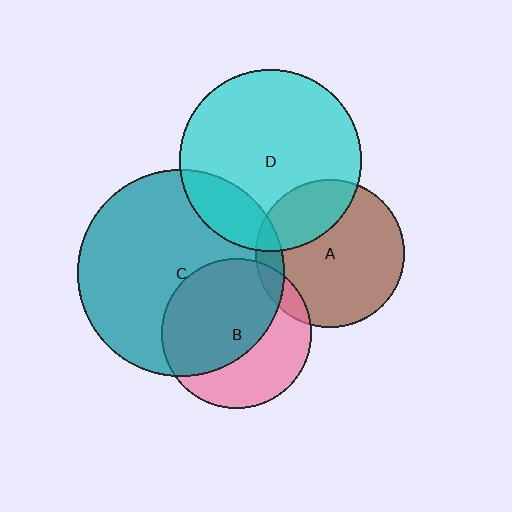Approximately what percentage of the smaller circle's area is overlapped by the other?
Approximately 10%.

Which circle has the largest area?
Circle C (teal).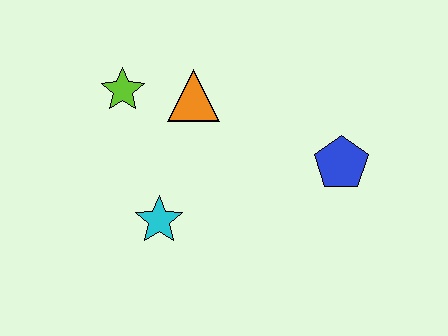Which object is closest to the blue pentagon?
The orange triangle is closest to the blue pentagon.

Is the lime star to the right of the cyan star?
No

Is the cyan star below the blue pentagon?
Yes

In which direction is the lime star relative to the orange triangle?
The lime star is to the left of the orange triangle.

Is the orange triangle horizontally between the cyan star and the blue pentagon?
Yes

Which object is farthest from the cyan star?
The blue pentagon is farthest from the cyan star.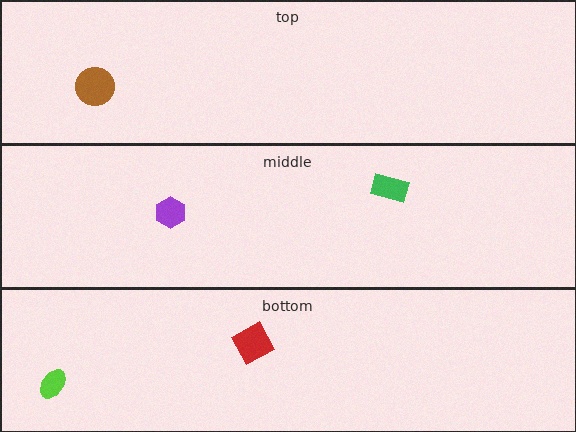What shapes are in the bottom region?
The red square, the lime ellipse.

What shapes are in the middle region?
The purple hexagon, the green rectangle.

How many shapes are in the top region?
1.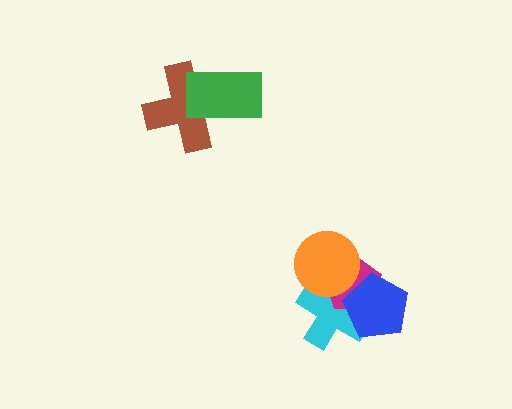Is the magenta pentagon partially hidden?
Yes, it is partially covered by another shape.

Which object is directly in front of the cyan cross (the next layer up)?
The magenta pentagon is directly in front of the cyan cross.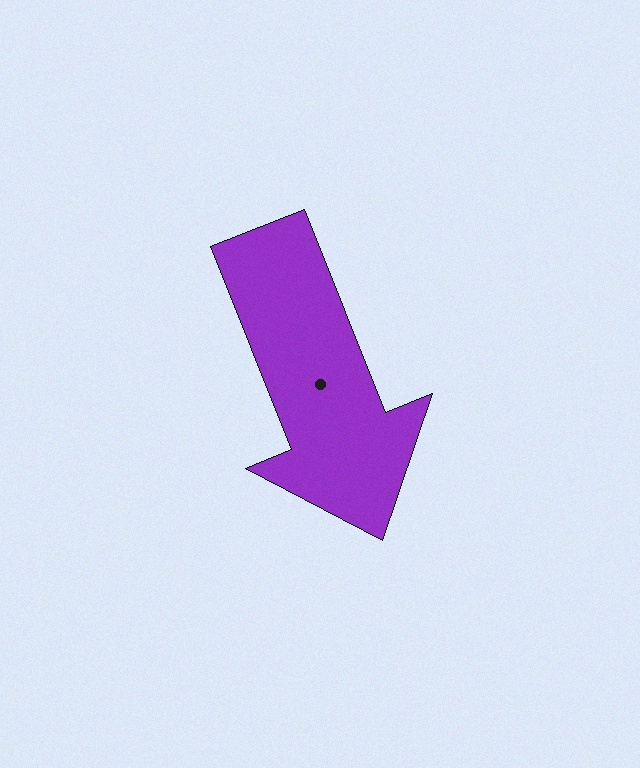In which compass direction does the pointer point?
South.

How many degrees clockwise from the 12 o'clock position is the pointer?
Approximately 158 degrees.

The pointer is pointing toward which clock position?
Roughly 5 o'clock.